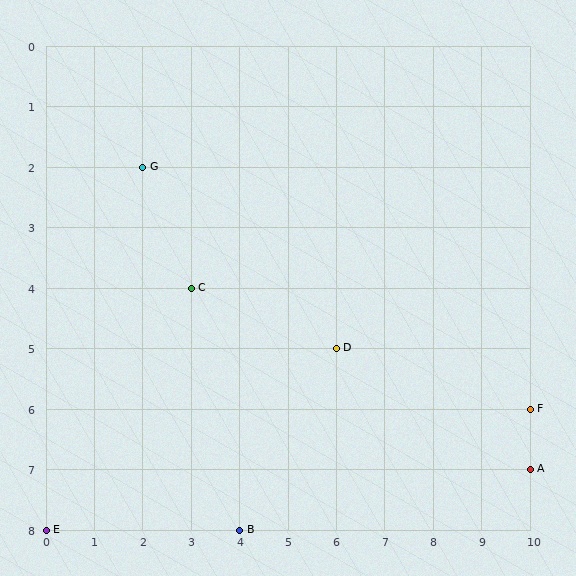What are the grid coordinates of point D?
Point D is at grid coordinates (6, 5).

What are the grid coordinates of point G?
Point G is at grid coordinates (2, 2).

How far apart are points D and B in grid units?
Points D and B are 2 columns and 3 rows apart (about 3.6 grid units diagonally).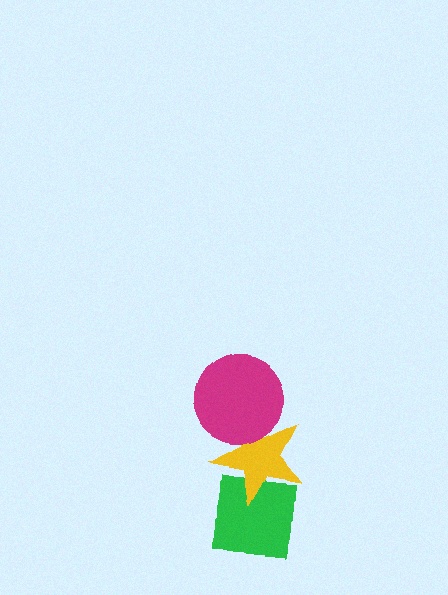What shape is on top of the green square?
The yellow star is on top of the green square.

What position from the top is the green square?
The green square is 3rd from the top.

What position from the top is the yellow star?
The yellow star is 2nd from the top.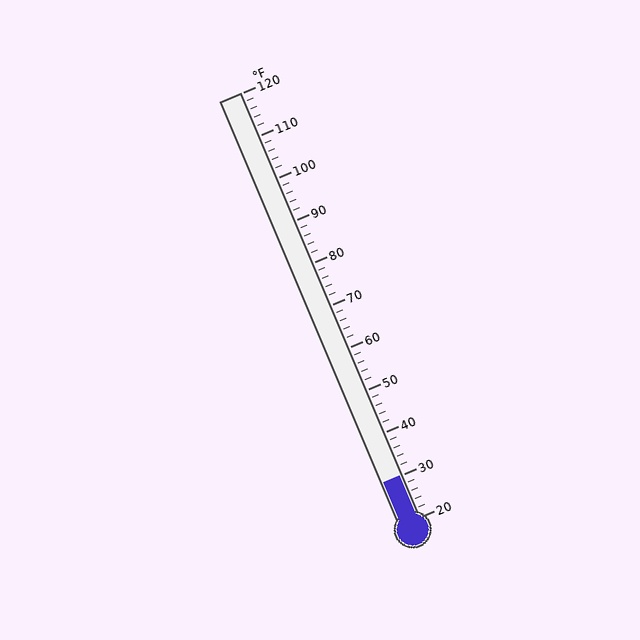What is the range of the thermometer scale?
The thermometer scale ranges from 20°F to 120°F.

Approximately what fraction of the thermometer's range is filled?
The thermometer is filled to approximately 10% of its range.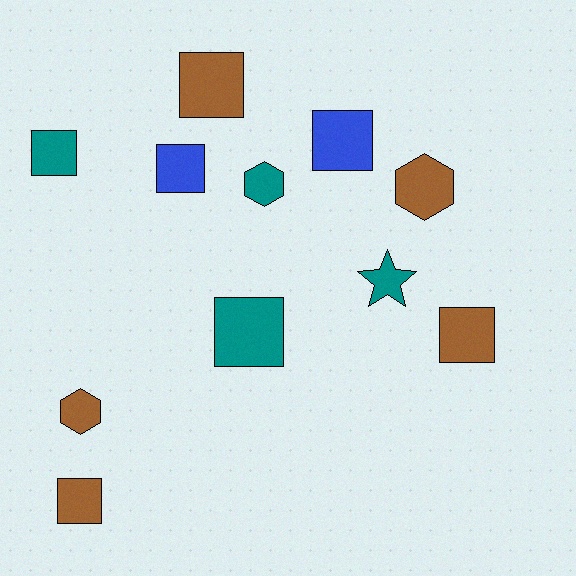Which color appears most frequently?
Brown, with 5 objects.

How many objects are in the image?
There are 11 objects.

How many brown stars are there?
There are no brown stars.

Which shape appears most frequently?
Square, with 7 objects.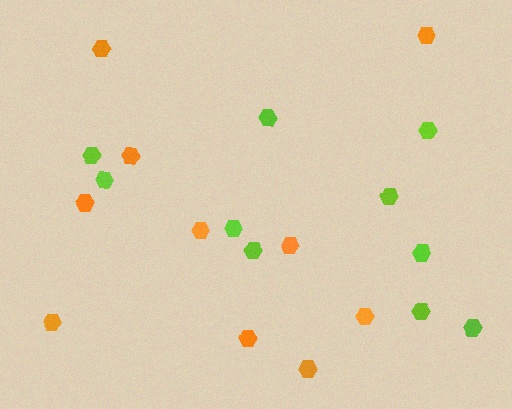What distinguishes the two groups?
There are 2 groups: one group of lime hexagons (10) and one group of orange hexagons (10).